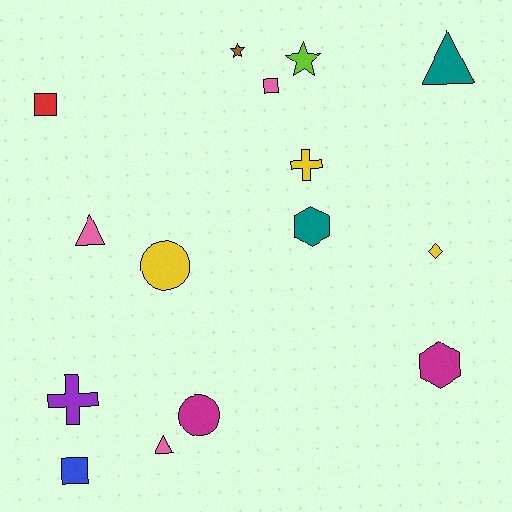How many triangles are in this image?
There are 3 triangles.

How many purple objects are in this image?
There is 1 purple object.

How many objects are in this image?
There are 15 objects.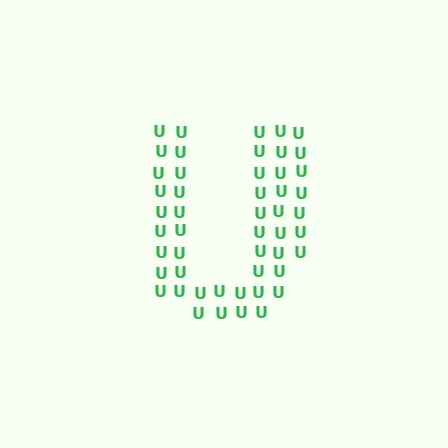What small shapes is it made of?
It is made of small letter U's.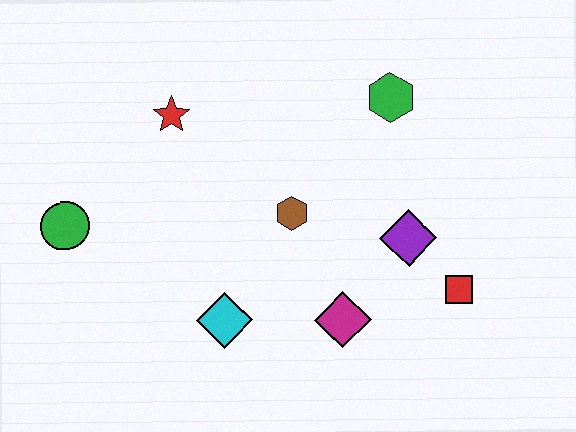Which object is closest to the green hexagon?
The purple diamond is closest to the green hexagon.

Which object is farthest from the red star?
The red square is farthest from the red star.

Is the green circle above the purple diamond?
Yes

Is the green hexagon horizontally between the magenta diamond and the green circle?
No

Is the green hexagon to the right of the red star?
Yes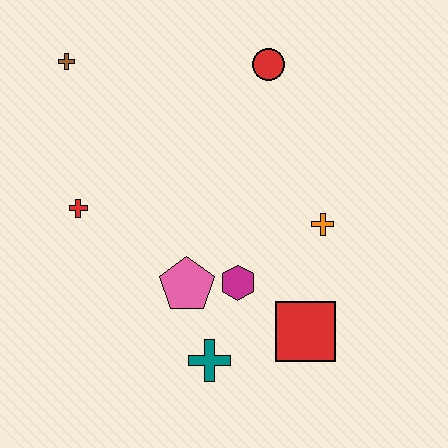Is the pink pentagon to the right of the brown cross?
Yes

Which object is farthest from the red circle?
The teal cross is farthest from the red circle.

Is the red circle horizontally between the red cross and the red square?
Yes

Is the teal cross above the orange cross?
No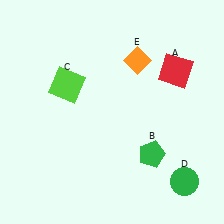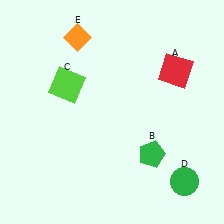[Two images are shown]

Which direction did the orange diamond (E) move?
The orange diamond (E) moved left.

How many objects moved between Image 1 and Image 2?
1 object moved between the two images.